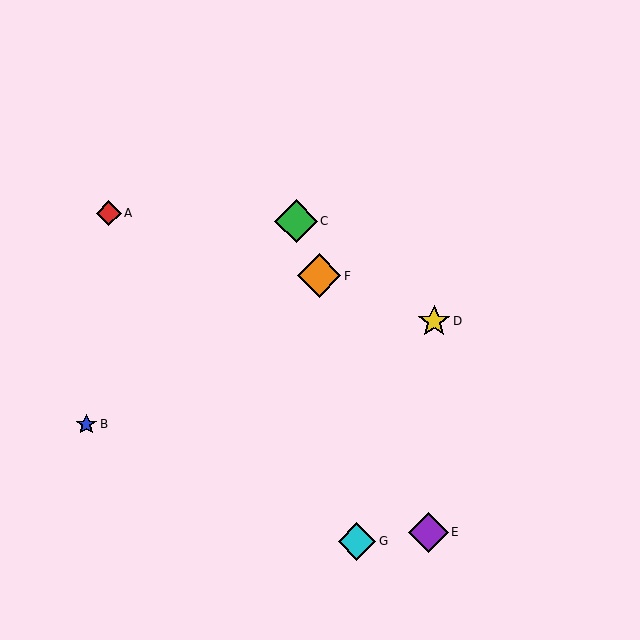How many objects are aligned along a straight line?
3 objects (C, E, F) are aligned along a straight line.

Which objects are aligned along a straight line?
Objects C, E, F are aligned along a straight line.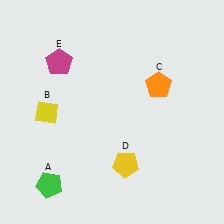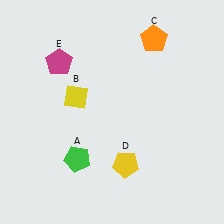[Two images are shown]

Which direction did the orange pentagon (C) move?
The orange pentagon (C) moved up.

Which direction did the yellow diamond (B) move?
The yellow diamond (B) moved right.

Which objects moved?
The objects that moved are: the green pentagon (A), the yellow diamond (B), the orange pentagon (C).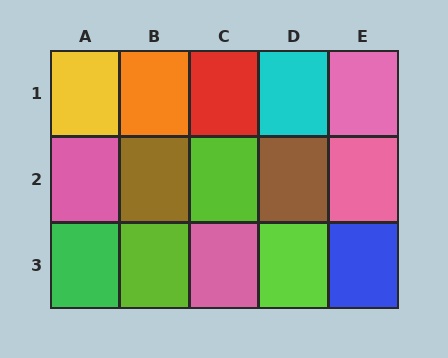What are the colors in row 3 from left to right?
Green, lime, pink, lime, blue.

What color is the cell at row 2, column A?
Pink.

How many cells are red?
1 cell is red.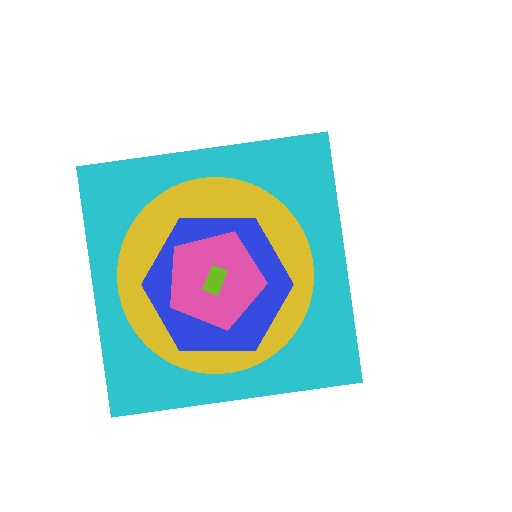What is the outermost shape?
The cyan square.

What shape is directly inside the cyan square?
The yellow circle.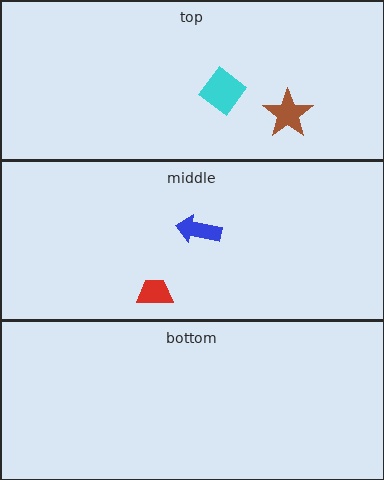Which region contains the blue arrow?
The middle region.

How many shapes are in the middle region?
2.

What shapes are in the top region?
The cyan diamond, the brown star.